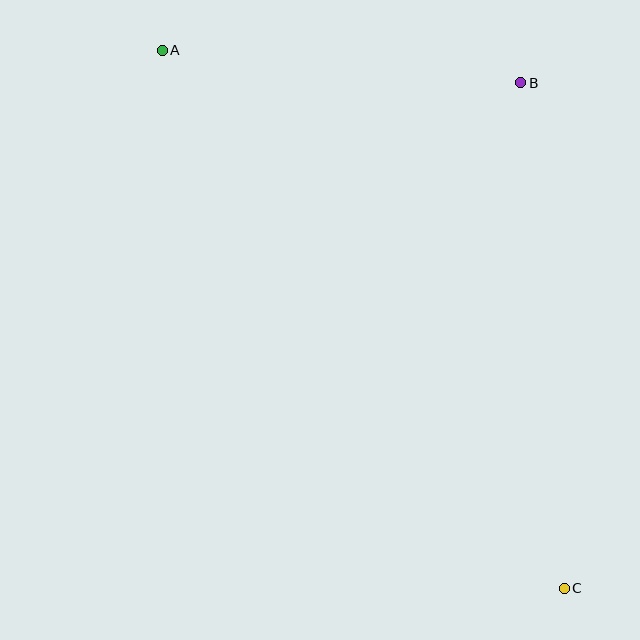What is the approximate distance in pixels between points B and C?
The distance between B and C is approximately 507 pixels.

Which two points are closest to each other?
Points A and B are closest to each other.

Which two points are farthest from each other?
Points A and C are farthest from each other.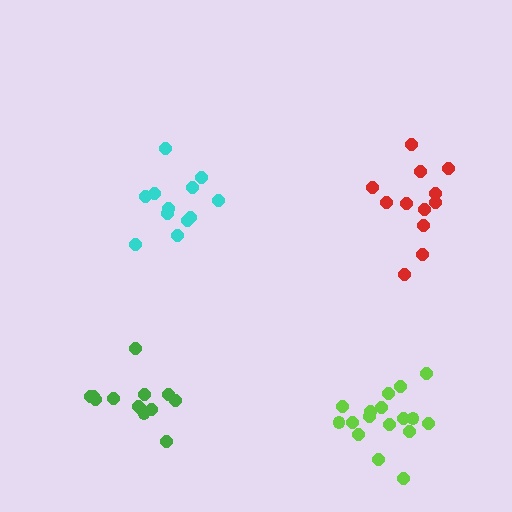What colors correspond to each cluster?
The clusters are colored: lime, red, green, cyan.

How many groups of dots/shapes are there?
There are 4 groups.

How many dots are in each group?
Group 1: 17 dots, Group 2: 12 dots, Group 3: 13 dots, Group 4: 12 dots (54 total).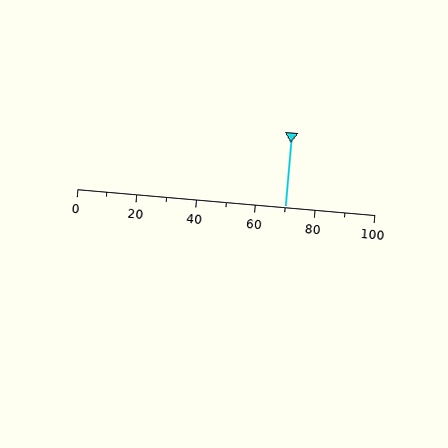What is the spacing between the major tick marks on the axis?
The major ticks are spaced 20 apart.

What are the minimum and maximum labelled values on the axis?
The axis runs from 0 to 100.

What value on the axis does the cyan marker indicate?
The marker indicates approximately 70.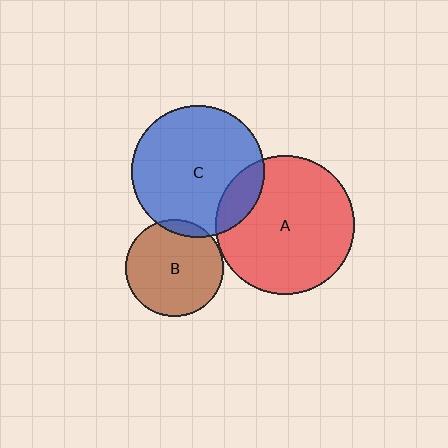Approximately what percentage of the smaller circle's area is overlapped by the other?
Approximately 10%.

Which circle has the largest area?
Circle A (red).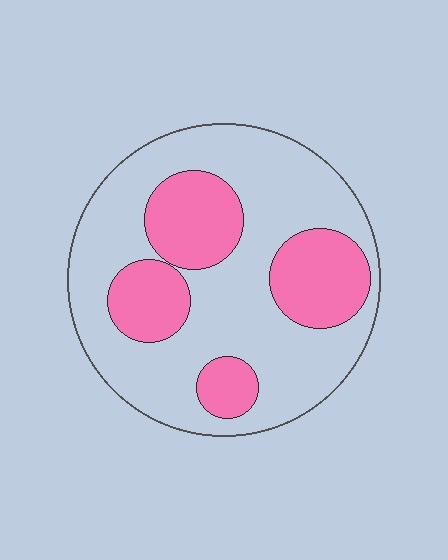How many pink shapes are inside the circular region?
4.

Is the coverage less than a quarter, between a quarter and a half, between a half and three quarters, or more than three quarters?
Between a quarter and a half.